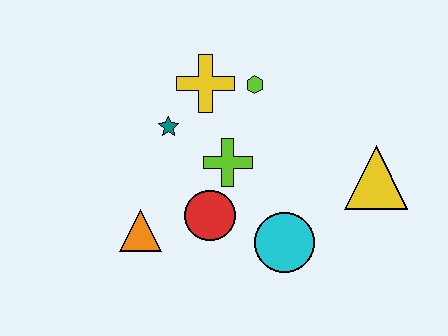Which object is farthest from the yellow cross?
The yellow triangle is farthest from the yellow cross.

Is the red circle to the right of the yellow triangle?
No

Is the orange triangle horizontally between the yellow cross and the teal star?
No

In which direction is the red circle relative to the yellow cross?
The red circle is below the yellow cross.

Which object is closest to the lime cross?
The red circle is closest to the lime cross.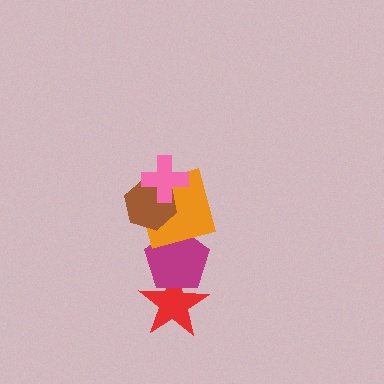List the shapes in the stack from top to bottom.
From top to bottom: the pink cross, the brown hexagon, the orange square, the magenta pentagon, the red star.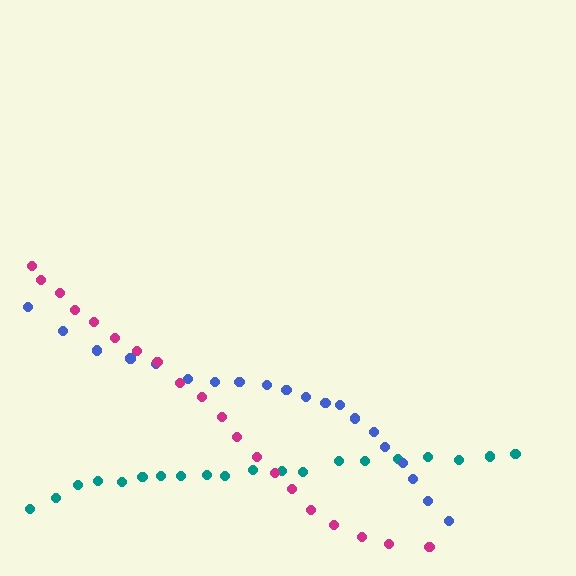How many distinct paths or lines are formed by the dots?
There are 3 distinct paths.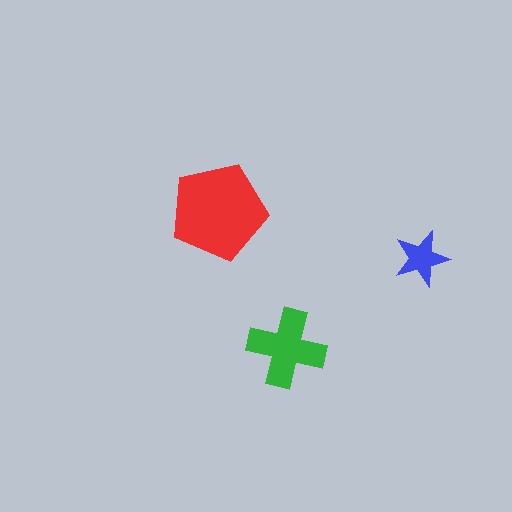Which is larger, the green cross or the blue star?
The green cross.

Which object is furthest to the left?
The red pentagon is leftmost.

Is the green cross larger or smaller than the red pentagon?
Smaller.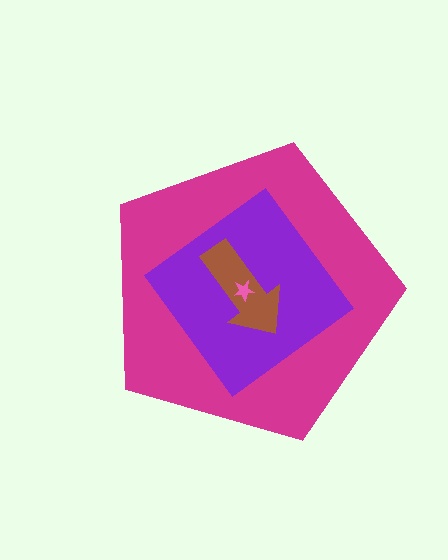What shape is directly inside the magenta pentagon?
The purple diamond.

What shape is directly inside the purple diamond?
The brown arrow.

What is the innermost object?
The pink star.